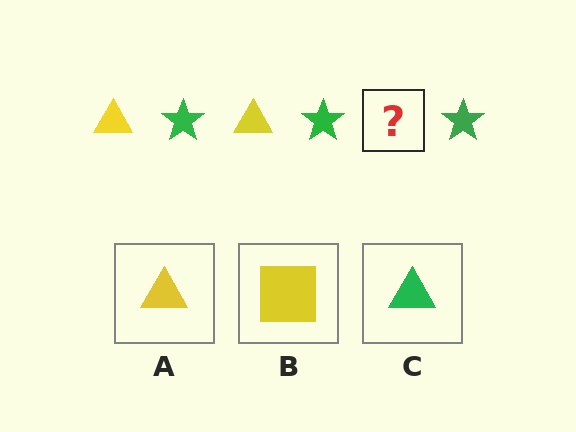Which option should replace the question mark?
Option A.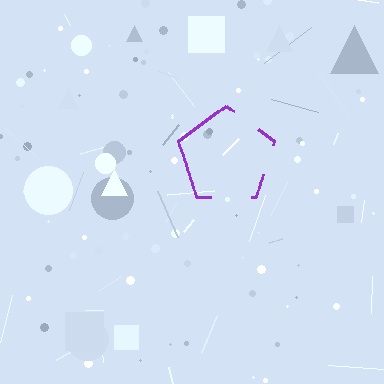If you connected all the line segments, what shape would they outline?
They would outline a pentagon.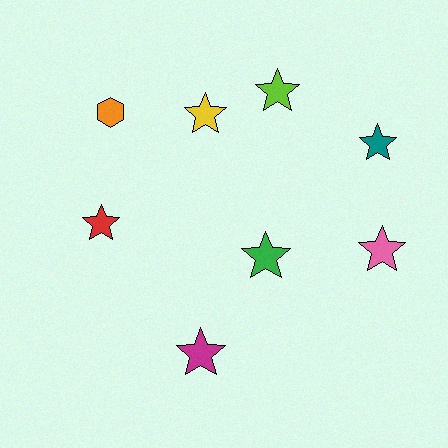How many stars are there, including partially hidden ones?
There are 7 stars.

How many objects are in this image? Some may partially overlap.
There are 8 objects.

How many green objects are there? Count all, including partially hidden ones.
There is 1 green object.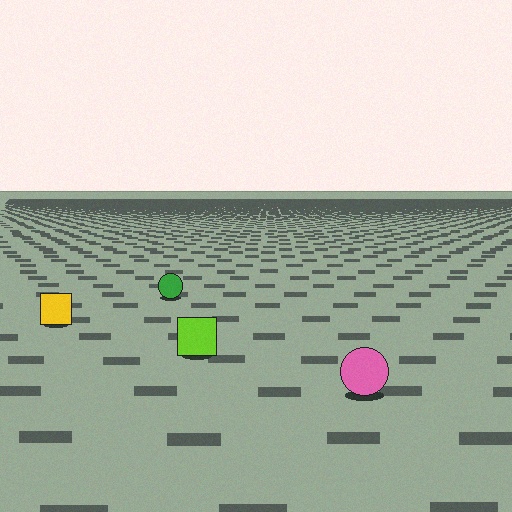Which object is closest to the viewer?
The pink circle is closest. The texture marks near it are larger and more spread out.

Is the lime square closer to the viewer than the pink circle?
No. The pink circle is closer — you can tell from the texture gradient: the ground texture is coarser near it.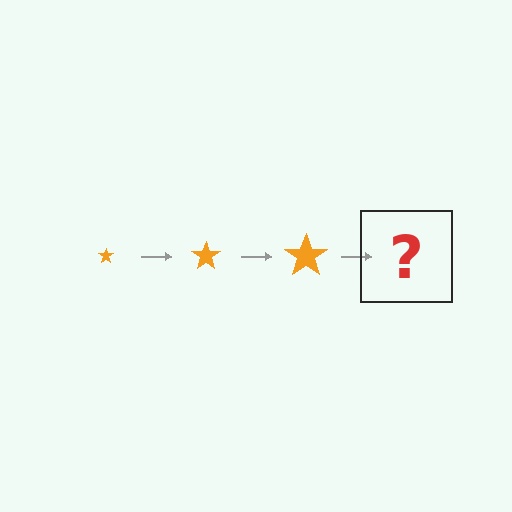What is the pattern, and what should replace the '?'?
The pattern is that the star gets progressively larger each step. The '?' should be an orange star, larger than the previous one.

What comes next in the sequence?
The next element should be an orange star, larger than the previous one.